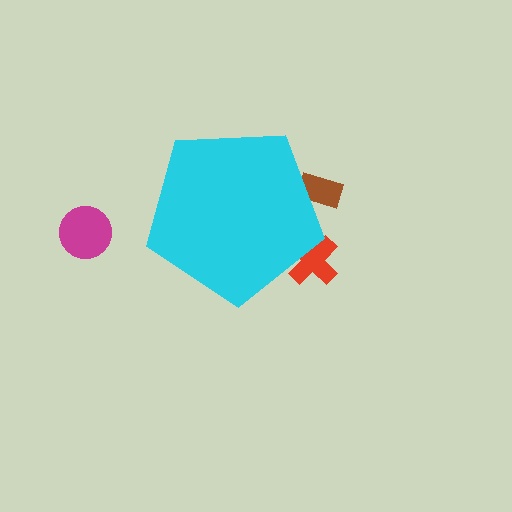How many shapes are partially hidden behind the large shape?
2 shapes are partially hidden.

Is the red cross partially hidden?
Yes, the red cross is partially hidden behind the cyan pentagon.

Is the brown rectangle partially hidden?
Yes, the brown rectangle is partially hidden behind the cyan pentagon.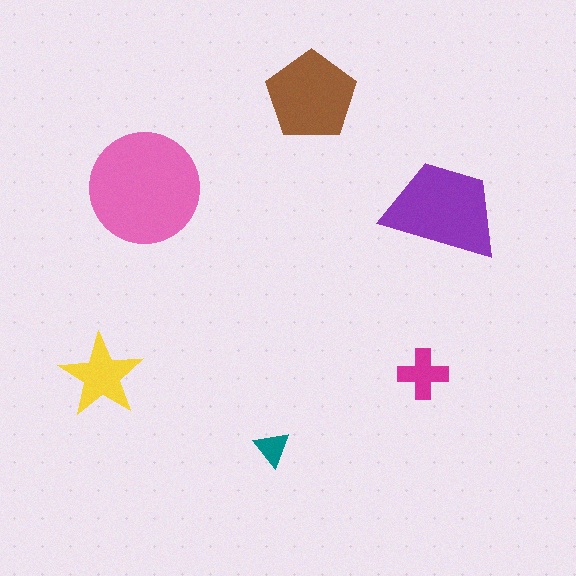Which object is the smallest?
The teal triangle.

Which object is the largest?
The pink circle.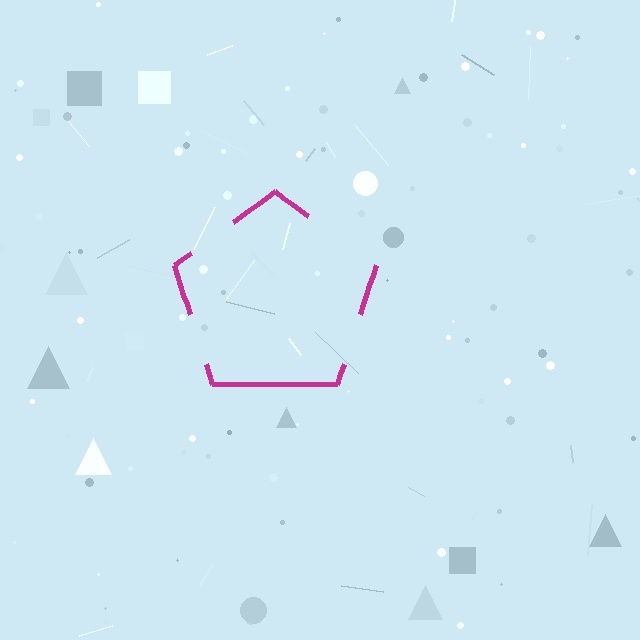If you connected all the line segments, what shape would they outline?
They would outline a pentagon.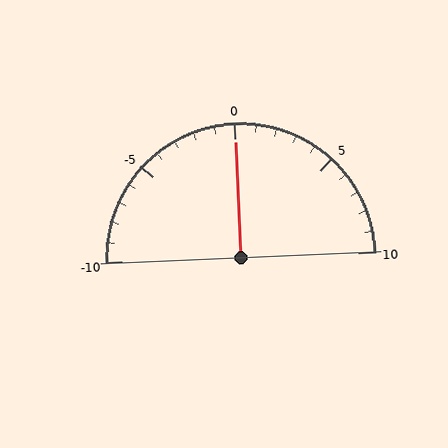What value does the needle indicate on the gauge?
The needle indicates approximately 0.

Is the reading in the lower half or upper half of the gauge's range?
The reading is in the upper half of the range (-10 to 10).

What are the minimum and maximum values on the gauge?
The gauge ranges from -10 to 10.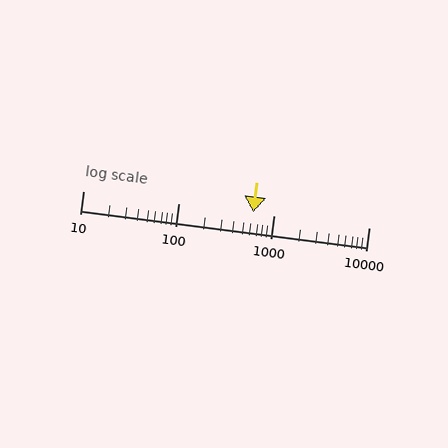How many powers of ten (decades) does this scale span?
The scale spans 3 decades, from 10 to 10000.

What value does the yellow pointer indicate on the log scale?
The pointer indicates approximately 610.